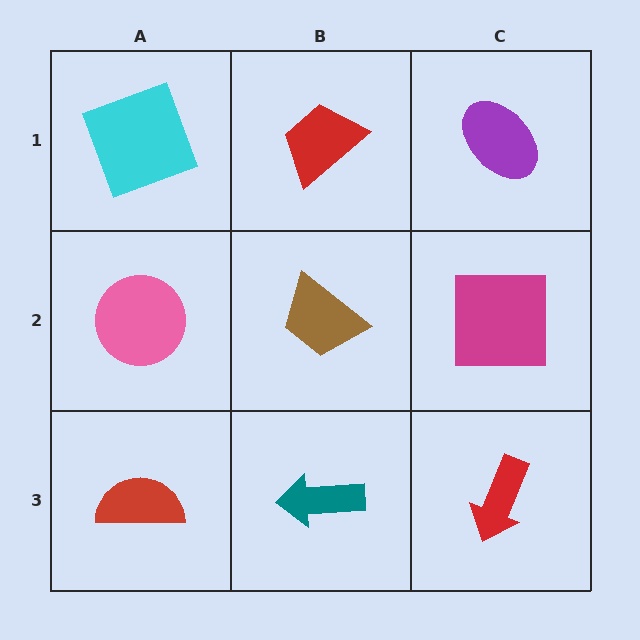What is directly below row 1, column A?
A pink circle.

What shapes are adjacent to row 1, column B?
A brown trapezoid (row 2, column B), a cyan square (row 1, column A), a purple ellipse (row 1, column C).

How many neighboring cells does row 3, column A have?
2.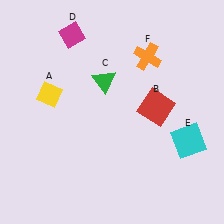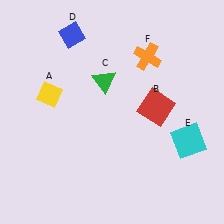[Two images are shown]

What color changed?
The diamond (D) changed from magenta in Image 1 to blue in Image 2.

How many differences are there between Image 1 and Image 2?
There is 1 difference between the two images.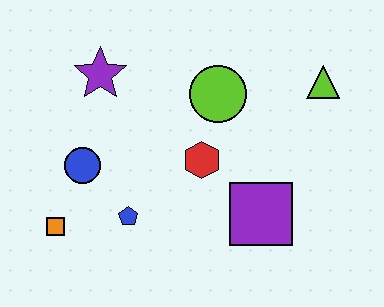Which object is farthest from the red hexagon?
The orange square is farthest from the red hexagon.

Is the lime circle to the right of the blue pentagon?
Yes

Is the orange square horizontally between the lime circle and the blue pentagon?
No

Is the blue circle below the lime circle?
Yes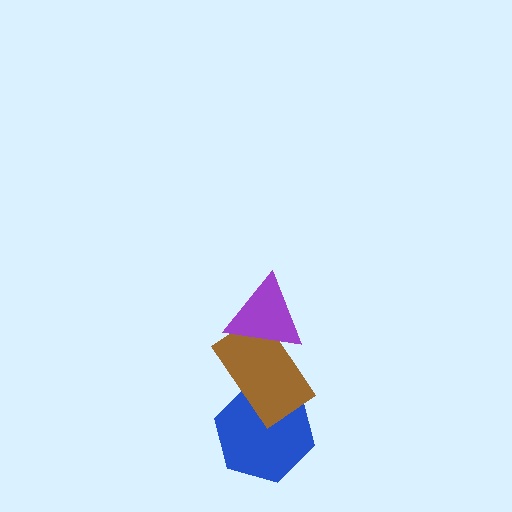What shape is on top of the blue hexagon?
The brown rectangle is on top of the blue hexagon.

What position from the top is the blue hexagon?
The blue hexagon is 3rd from the top.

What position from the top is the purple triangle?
The purple triangle is 1st from the top.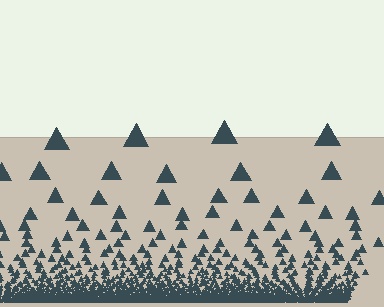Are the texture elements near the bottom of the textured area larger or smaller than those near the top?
Smaller. The gradient is inverted — elements near the bottom are smaller and denser.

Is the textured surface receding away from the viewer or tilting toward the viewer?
The surface appears to tilt toward the viewer. Texture elements get larger and sparser toward the top.